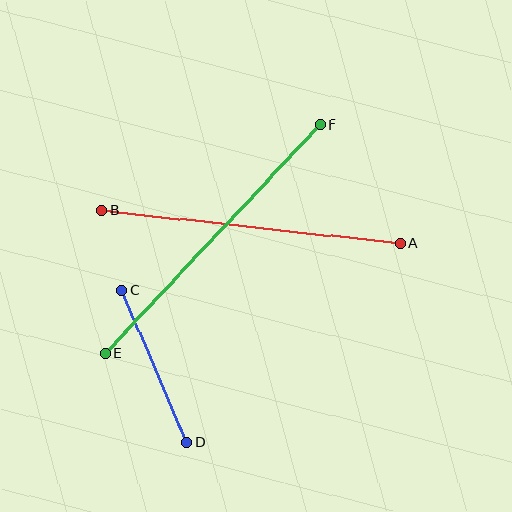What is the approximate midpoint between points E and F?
The midpoint is at approximately (213, 239) pixels.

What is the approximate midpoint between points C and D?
The midpoint is at approximately (154, 366) pixels.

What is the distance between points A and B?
The distance is approximately 300 pixels.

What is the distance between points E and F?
The distance is approximately 314 pixels.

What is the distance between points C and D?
The distance is approximately 166 pixels.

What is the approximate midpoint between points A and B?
The midpoint is at approximately (251, 227) pixels.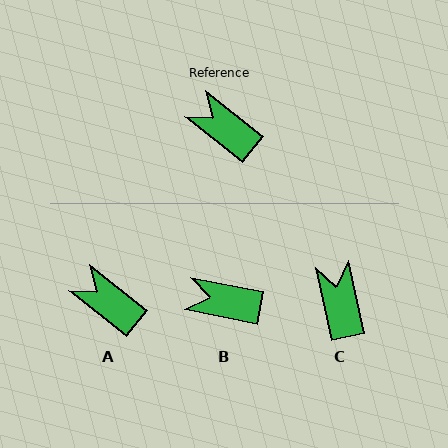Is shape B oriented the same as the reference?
No, it is off by about 28 degrees.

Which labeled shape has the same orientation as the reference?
A.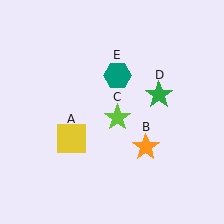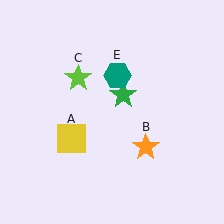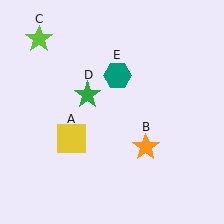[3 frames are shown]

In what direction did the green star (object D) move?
The green star (object D) moved left.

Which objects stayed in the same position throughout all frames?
Yellow square (object A) and orange star (object B) and teal hexagon (object E) remained stationary.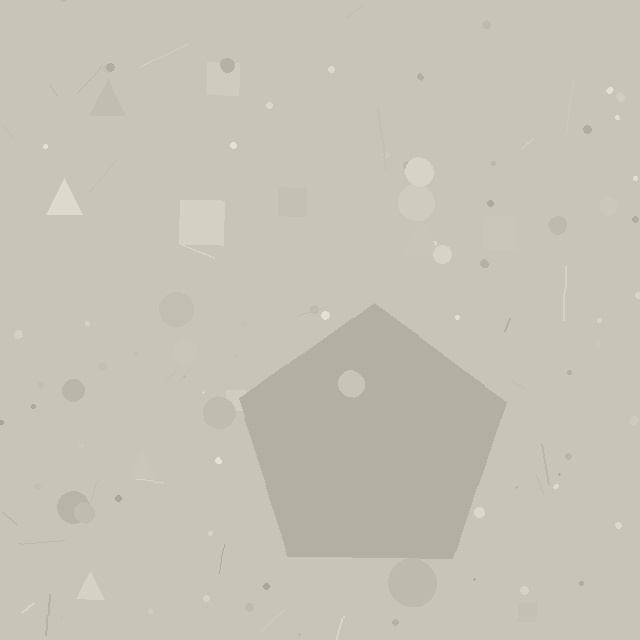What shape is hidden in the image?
A pentagon is hidden in the image.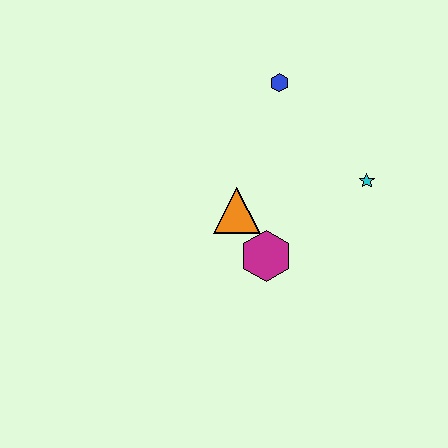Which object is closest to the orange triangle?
The magenta hexagon is closest to the orange triangle.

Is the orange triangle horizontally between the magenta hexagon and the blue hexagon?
No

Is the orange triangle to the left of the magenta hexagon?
Yes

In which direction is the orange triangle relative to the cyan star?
The orange triangle is to the left of the cyan star.